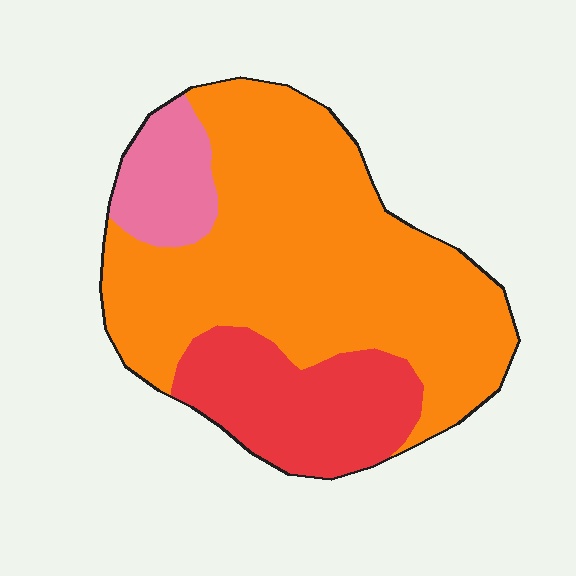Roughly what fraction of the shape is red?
Red covers around 25% of the shape.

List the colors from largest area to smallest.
From largest to smallest: orange, red, pink.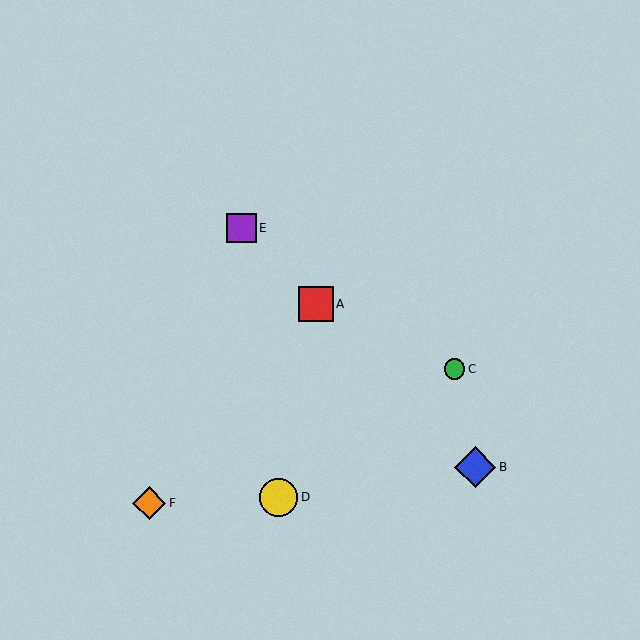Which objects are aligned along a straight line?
Objects A, B, E are aligned along a straight line.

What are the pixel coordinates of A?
Object A is at (316, 304).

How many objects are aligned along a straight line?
3 objects (A, B, E) are aligned along a straight line.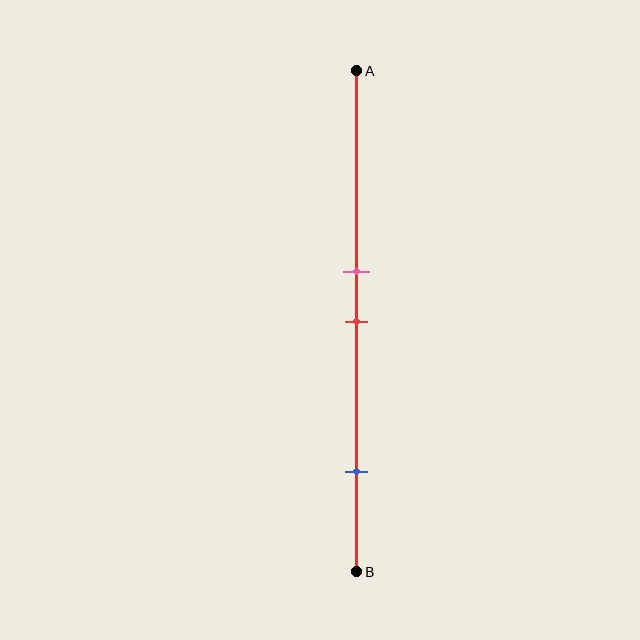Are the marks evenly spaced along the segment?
No, the marks are not evenly spaced.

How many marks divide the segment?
There are 3 marks dividing the segment.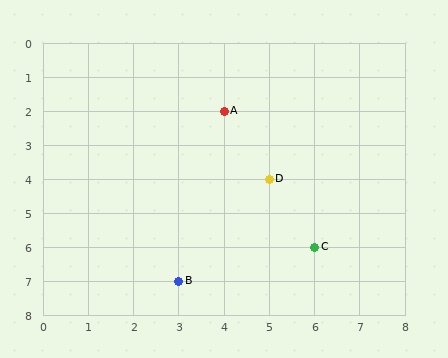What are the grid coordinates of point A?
Point A is at grid coordinates (4, 2).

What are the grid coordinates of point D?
Point D is at grid coordinates (5, 4).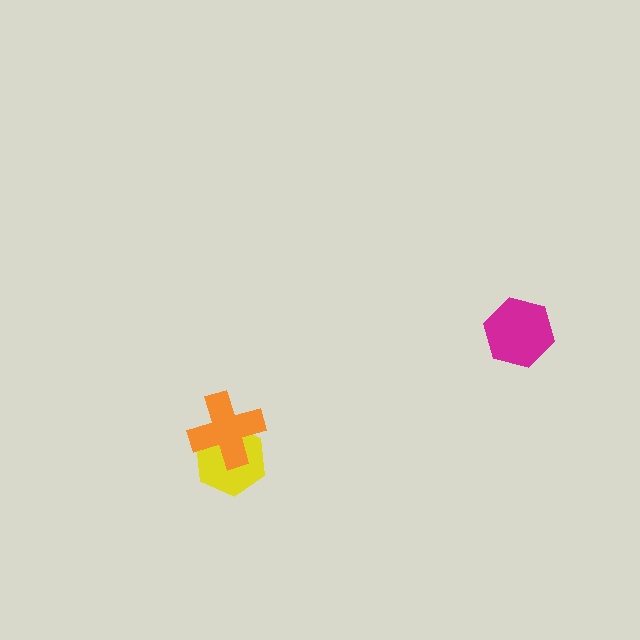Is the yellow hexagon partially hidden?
Yes, it is partially covered by another shape.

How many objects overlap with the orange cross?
1 object overlaps with the orange cross.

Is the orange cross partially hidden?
No, no other shape covers it.